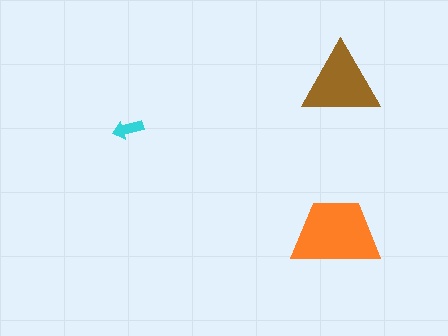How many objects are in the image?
There are 3 objects in the image.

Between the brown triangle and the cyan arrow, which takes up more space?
The brown triangle.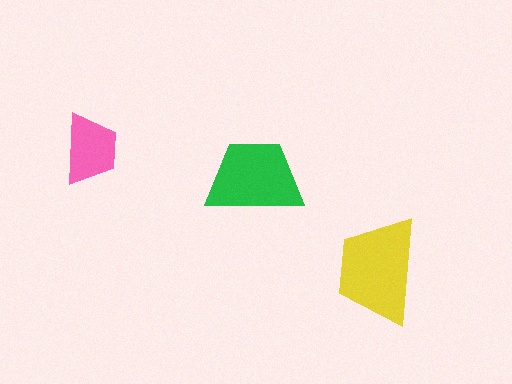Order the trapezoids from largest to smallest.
the yellow one, the green one, the pink one.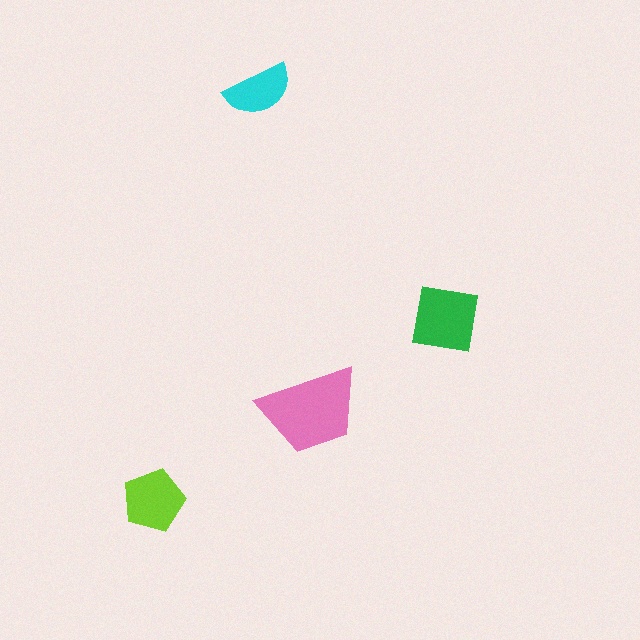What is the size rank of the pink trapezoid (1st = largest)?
1st.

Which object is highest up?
The cyan semicircle is topmost.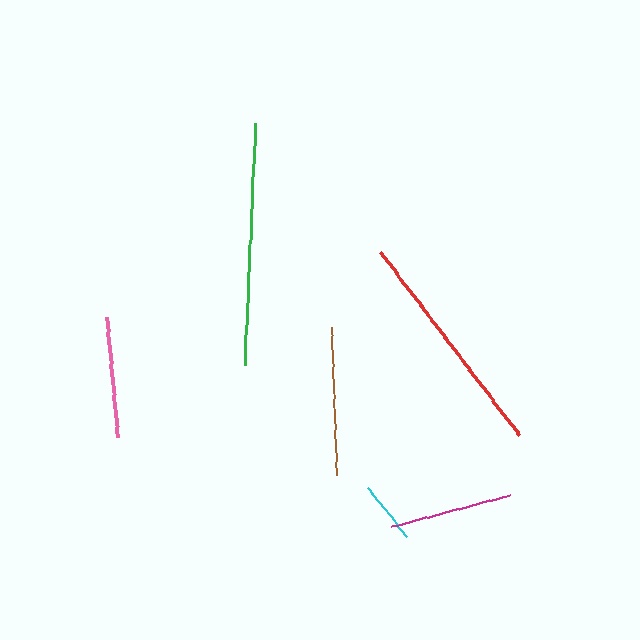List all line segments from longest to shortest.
From longest to shortest: green, red, brown, magenta, pink, cyan.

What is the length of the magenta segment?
The magenta segment is approximately 122 pixels long.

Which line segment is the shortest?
The cyan line is the shortest at approximately 63 pixels.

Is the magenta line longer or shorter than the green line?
The green line is longer than the magenta line.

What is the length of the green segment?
The green segment is approximately 242 pixels long.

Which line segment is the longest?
The green line is the longest at approximately 242 pixels.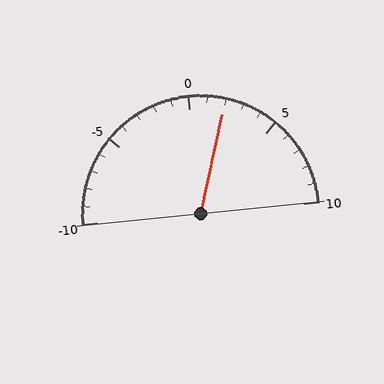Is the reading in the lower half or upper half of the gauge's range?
The reading is in the upper half of the range (-10 to 10).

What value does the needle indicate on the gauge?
The needle indicates approximately 2.